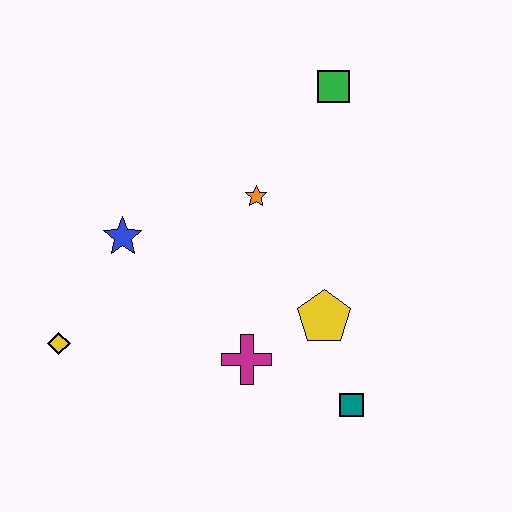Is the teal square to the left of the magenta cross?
No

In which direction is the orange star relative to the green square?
The orange star is below the green square.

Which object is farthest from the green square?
The yellow diamond is farthest from the green square.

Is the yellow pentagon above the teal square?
Yes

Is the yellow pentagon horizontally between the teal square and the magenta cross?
Yes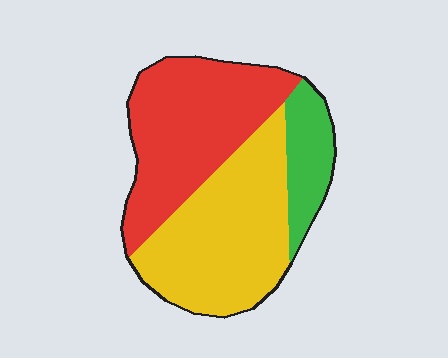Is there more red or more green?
Red.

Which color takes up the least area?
Green, at roughly 15%.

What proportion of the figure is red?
Red covers 42% of the figure.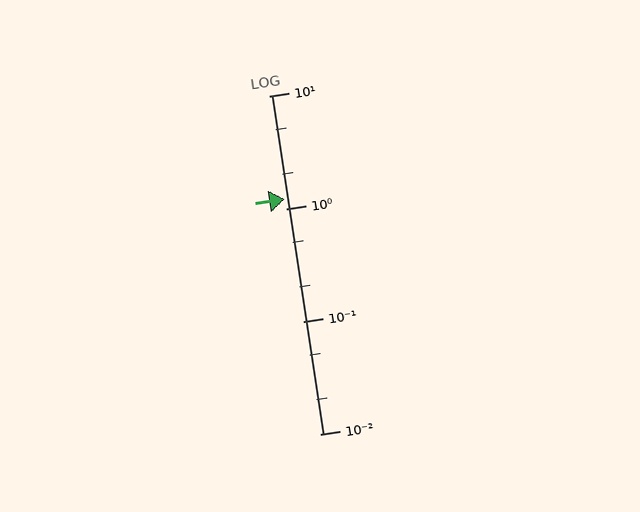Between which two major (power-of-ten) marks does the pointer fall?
The pointer is between 1 and 10.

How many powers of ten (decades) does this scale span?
The scale spans 3 decades, from 0.01 to 10.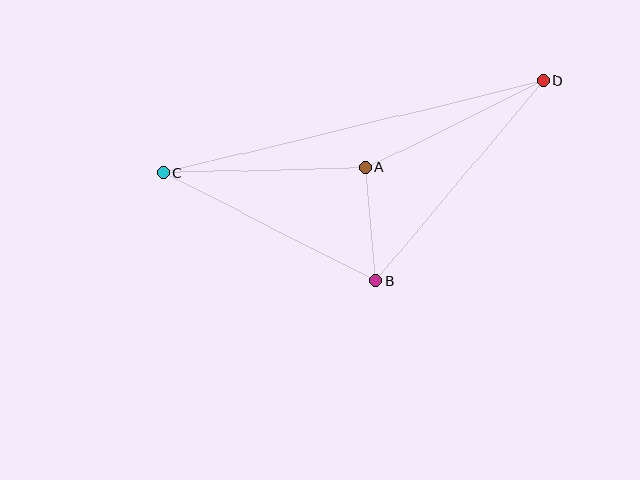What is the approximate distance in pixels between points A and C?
The distance between A and C is approximately 202 pixels.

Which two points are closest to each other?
Points A and B are closest to each other.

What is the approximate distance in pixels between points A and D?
The distance between A and D is approximately 197 pixels.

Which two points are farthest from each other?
Points C and D are farthest from each other.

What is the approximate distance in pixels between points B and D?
The distance between B and D is approximately 261 pixels.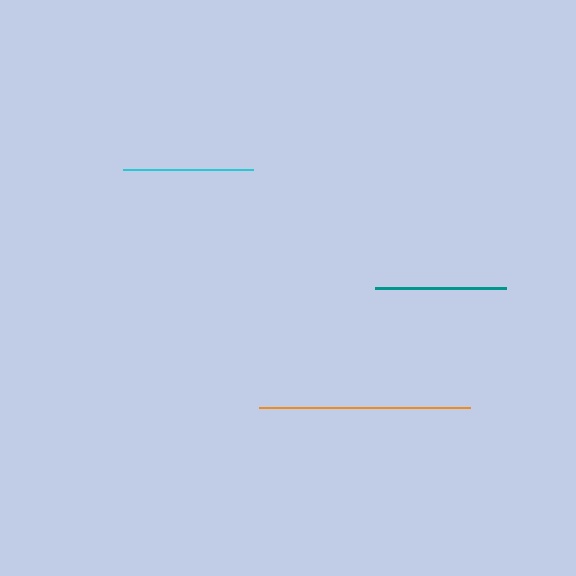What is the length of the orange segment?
The orange segment is approximately 211 pixels long.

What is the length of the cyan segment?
The cyan segment is approximately 129 pixels long.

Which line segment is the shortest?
The cyan line is the shortest at approximately 129 pixels.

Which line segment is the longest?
The orange line is the longest at approximately 211 pixels.